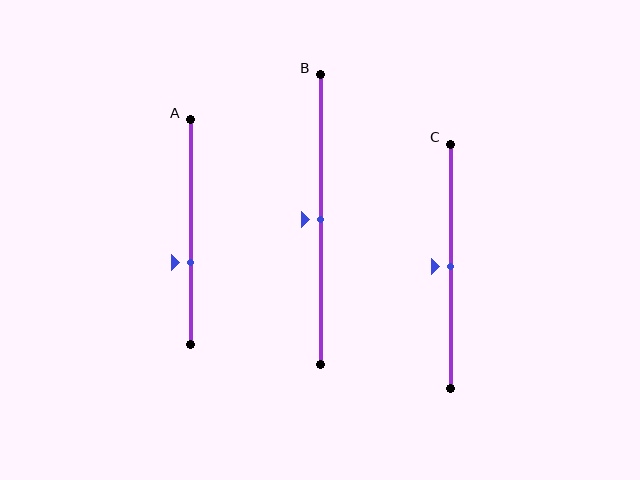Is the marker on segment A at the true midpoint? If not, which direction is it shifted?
No, the marker on segment A is shifted downward by about 14% of the segment length.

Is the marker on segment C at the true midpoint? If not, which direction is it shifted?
Yes, the marker on segment C is at the true midpoint.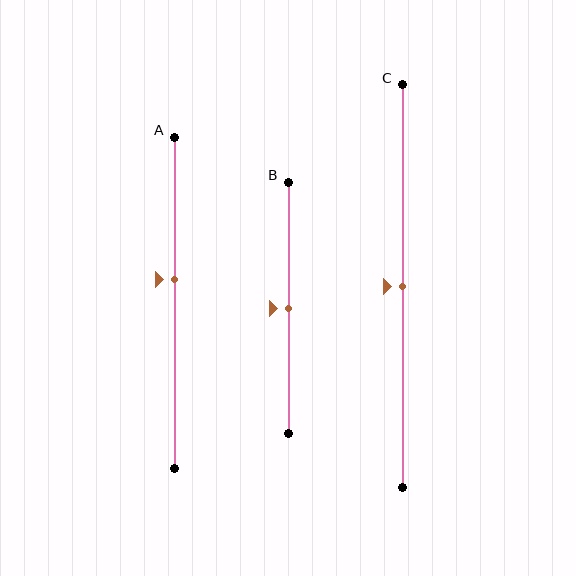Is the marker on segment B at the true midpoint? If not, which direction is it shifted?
Yes, the marker on segment B is at the true midpoint.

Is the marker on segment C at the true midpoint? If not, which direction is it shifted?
Yes, the marker on segment C is at the true midpoint.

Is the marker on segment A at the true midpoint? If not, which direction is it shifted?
No, the marker on segment A is shifted upward by about 7% of the segment length.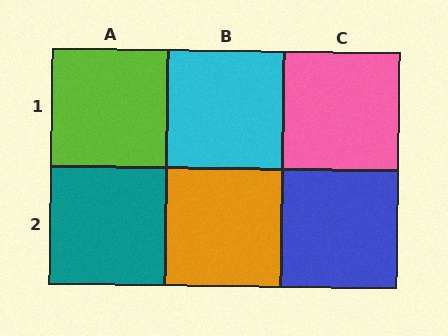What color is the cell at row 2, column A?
Teal.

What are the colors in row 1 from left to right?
Lime, cyan, pink.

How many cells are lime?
1 cell is lime.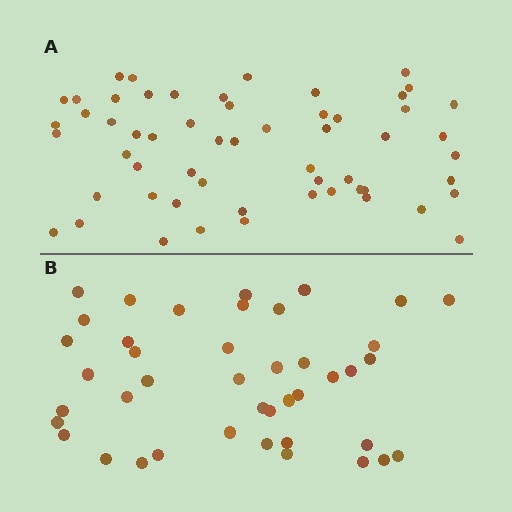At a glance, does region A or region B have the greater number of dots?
Region A (the top region) has more dots.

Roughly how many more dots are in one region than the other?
Region A has approximately 15 more dots than region B.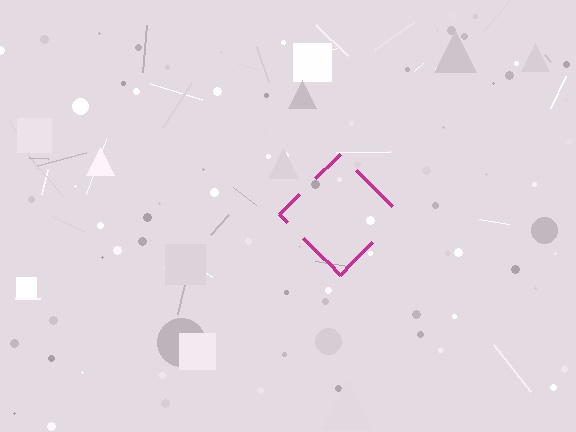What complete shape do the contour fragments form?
The contour fragments form a diamond.